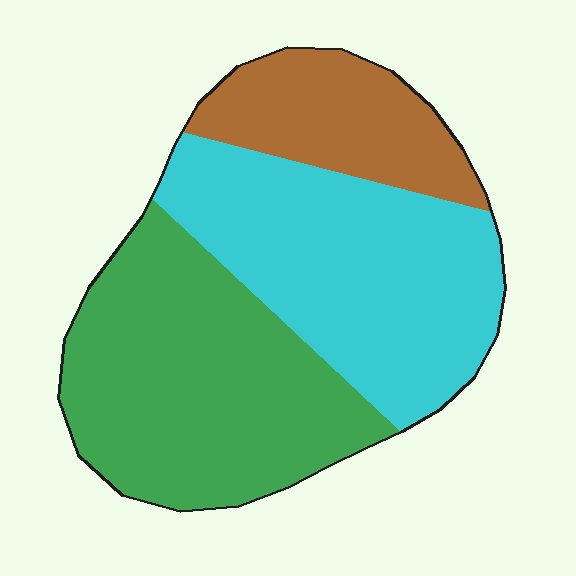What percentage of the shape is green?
Green covers about 40% of the shape.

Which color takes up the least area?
Brown, at roughly 20%.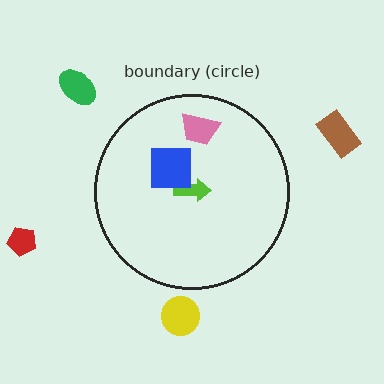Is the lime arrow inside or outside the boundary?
Inside.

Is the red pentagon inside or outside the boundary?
Outside.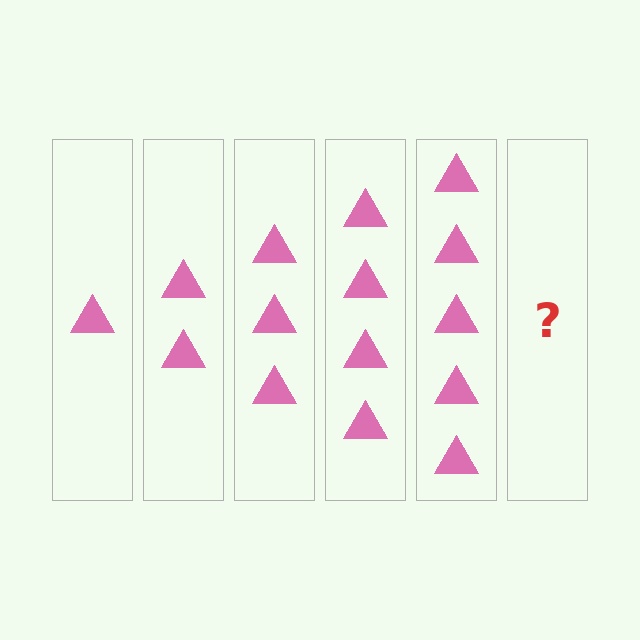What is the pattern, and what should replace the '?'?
The pattern is that each step adds one more triangle. The '?' should be 6 triangles.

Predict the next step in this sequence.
The next step is 6 triangles.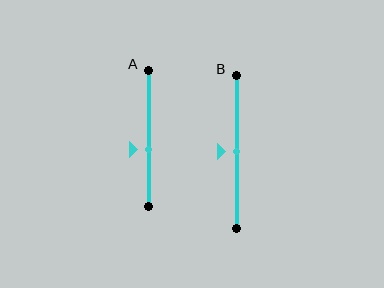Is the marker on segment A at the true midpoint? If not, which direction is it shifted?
No, the marker on segment A is shifted downward by about 8% of the segment length.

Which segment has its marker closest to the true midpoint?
Segment B has its marker closest to the true midpoint.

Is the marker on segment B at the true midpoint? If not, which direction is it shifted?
Yes, the marker on segment B is at the true midpoint.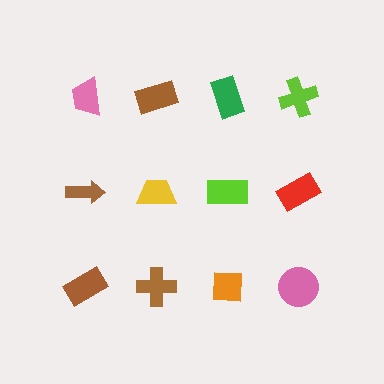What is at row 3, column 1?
A brown rectangle.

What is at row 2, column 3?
A lime rectangle.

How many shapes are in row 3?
4 shapes.